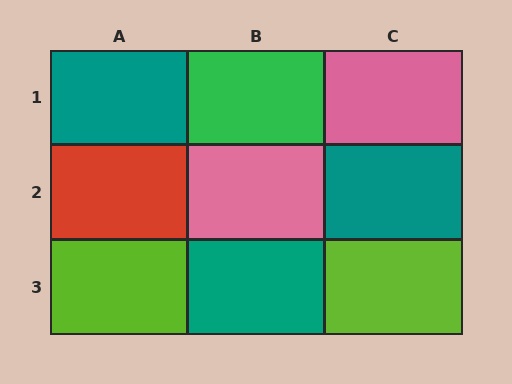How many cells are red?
1 cell is red.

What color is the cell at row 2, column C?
Teal.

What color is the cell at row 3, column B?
Teal.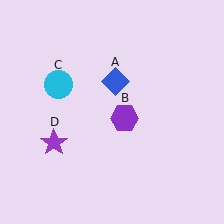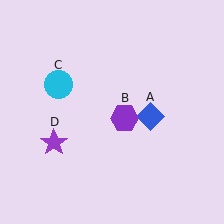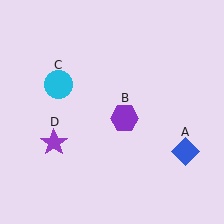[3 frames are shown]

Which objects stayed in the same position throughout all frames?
Purple hexagon (object B) and cyan circle (object C) and purple star (object D) remained stationary.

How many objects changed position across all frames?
1 object changed position: blue diamond (object A).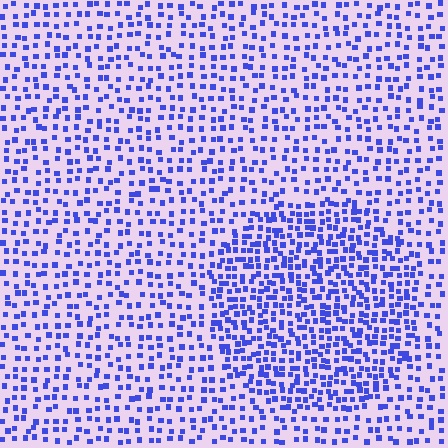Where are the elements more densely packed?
The elements are more densely packed inside the circle boundary.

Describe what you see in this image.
The image contains small blue elements arranged at two different densities. A circle-shaped region is visible where the elements are more densely packed than the surrounding area.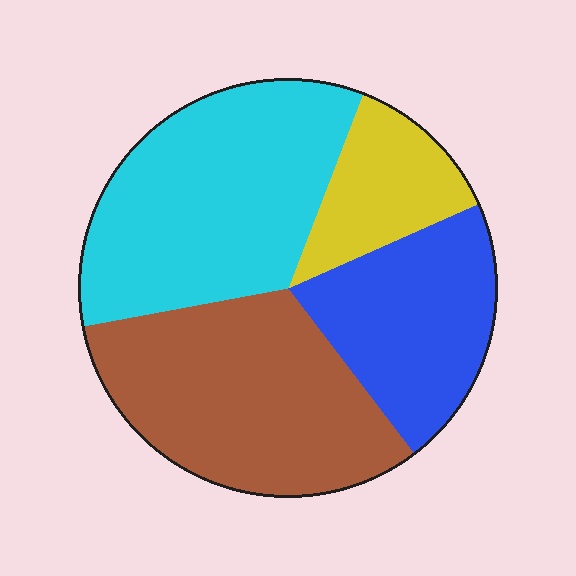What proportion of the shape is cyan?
Cyan covers 34% of the shape.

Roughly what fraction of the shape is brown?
Brown takes up about one third (1/3) of the shape.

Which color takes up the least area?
Yellow, at roughly 15%.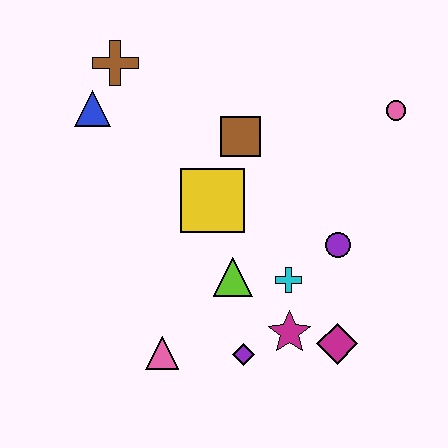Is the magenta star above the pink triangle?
Yes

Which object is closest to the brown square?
The yellow square is closest to the brown square.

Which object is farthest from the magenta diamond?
The brown cross is farthest from the magenta diamond.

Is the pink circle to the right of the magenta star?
Yes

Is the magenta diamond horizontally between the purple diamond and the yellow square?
No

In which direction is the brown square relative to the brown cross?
The brown square is to the right of the brown cross.